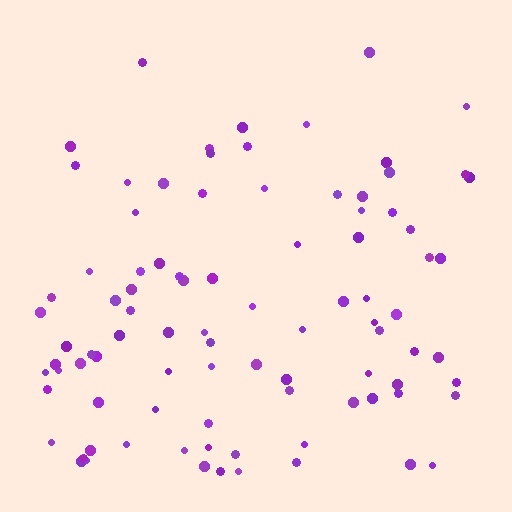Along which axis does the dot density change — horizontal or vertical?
Vertical.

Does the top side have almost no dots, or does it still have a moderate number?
Still a moderate number, just noticeably fewer than the bottom.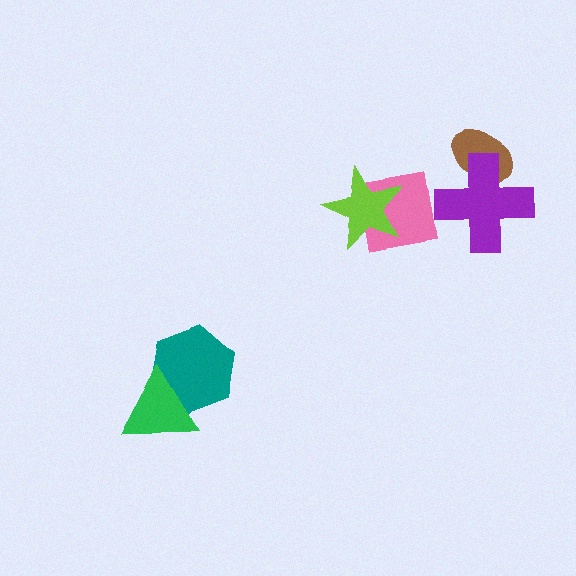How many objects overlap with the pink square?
1 object overlaps with the pink square.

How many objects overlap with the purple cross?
1 object overlaps with the purple cross.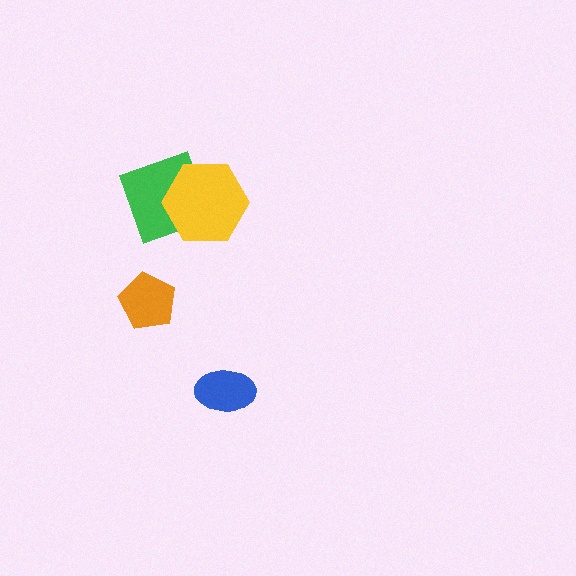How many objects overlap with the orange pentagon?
0 objects overlap with the orange pentagon.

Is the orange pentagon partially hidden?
No, no other shape covers it.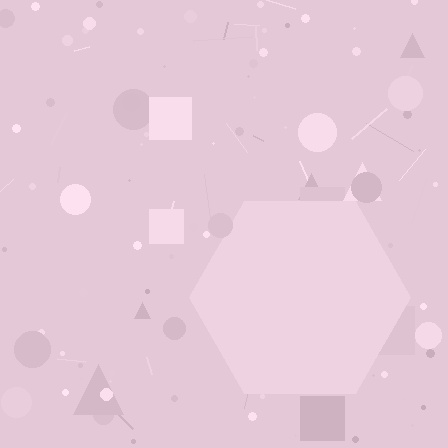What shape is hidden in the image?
A hexagon is hidden in the image.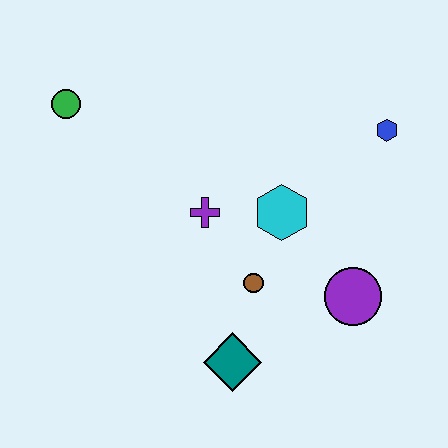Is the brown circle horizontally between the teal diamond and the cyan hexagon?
Yes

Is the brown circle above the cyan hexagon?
No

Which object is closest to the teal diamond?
The brown circle is closest to the teal diamond.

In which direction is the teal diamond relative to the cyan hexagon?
The teal diamond is below the cyan hexagon.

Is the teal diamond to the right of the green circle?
Yes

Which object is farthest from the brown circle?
The green circle is farthest from the brown circle.